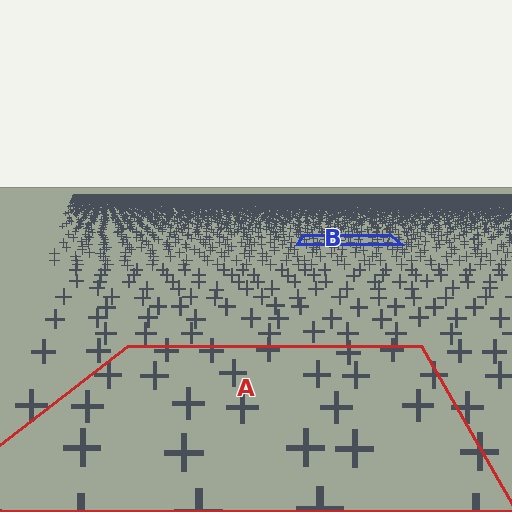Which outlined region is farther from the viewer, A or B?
Region B is farther from the viewer — the texture elements inside it appear smaller and more densely packed.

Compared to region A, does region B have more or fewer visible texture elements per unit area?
Region B has more texture elements per unit area — they are packed more densely because it is farther away.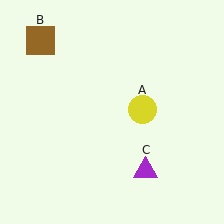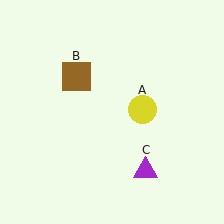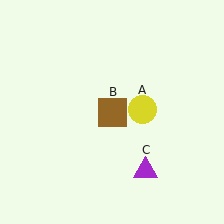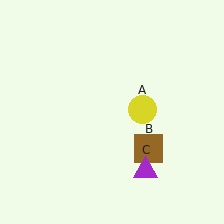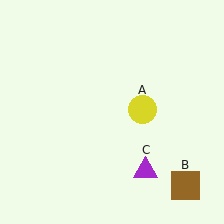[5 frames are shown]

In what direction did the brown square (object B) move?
The brown square (object B) moved down and to the right.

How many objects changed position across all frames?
1 object changed position: brown square (object B).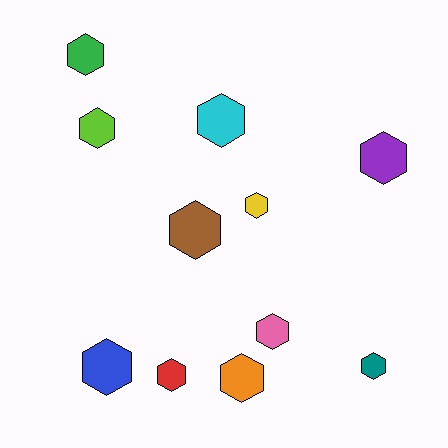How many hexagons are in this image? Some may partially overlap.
There are 11 hexagons.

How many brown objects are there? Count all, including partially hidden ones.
There is 1 brown object.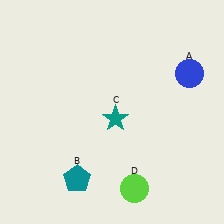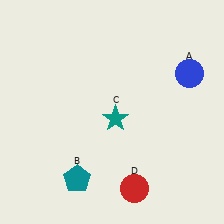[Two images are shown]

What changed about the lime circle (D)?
In Image 1, D is lime. In Image 2, it changed to red.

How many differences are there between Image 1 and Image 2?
There is 1 difference between the two images.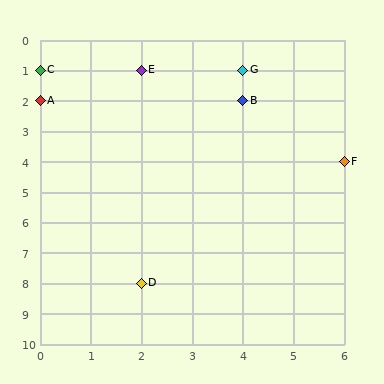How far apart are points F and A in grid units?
Points F and A are 6 columns and 2 rows apart (about 6.3 grid units diagonally).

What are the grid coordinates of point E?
Point E is at grid coordinates (2, 1).